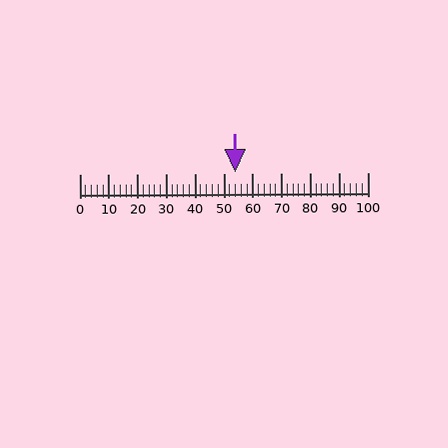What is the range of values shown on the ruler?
The ruler shows values from 0 to 100.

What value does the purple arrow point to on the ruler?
The purple arrow points to approximately 54.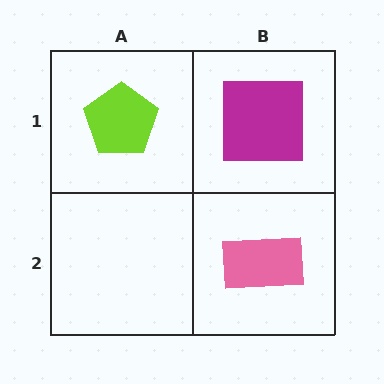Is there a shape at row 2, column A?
No, that cell is empty.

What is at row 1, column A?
A lime pentagon.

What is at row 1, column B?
A magenta square.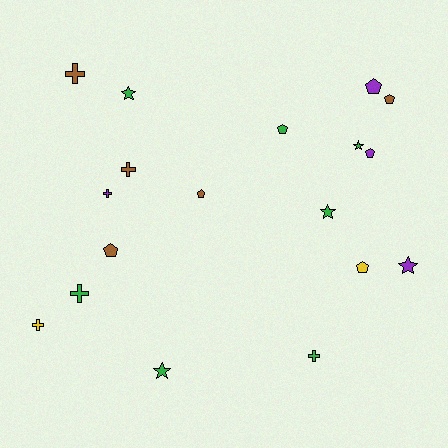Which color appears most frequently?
Green, with 7 objects.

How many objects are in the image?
There are 18 objects.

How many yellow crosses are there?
There is 1 yellow cross.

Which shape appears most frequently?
Pentagon, with 7 objects.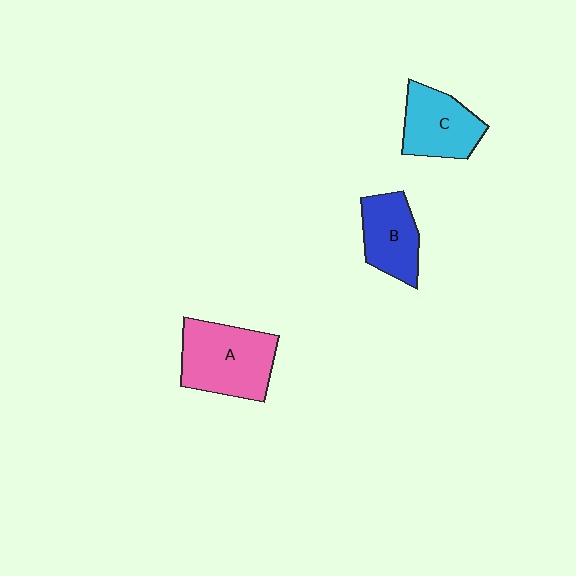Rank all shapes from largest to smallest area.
From largest to smallest: A (pink), C (cyan), B (blue).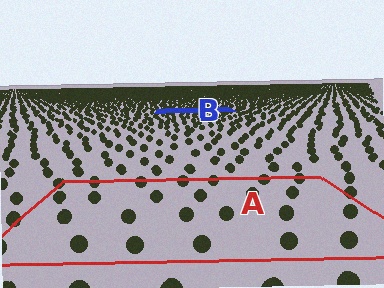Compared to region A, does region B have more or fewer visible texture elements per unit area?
Region B has more texture elements per unit area — they are packed more densely because it is farther away.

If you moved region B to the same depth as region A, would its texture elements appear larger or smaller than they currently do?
They would appear larger. At a closer depth, the same texture elements are projected at a bigger on-screen size.